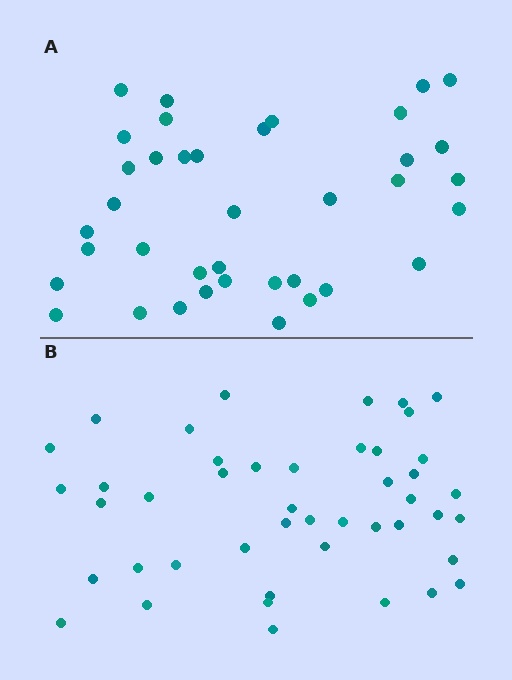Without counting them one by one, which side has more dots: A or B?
Region B (the bottom region) has more dots.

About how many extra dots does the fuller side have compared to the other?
Region B has roughly 8 or so more dots than region A.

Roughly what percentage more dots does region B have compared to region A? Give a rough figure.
About 20% more.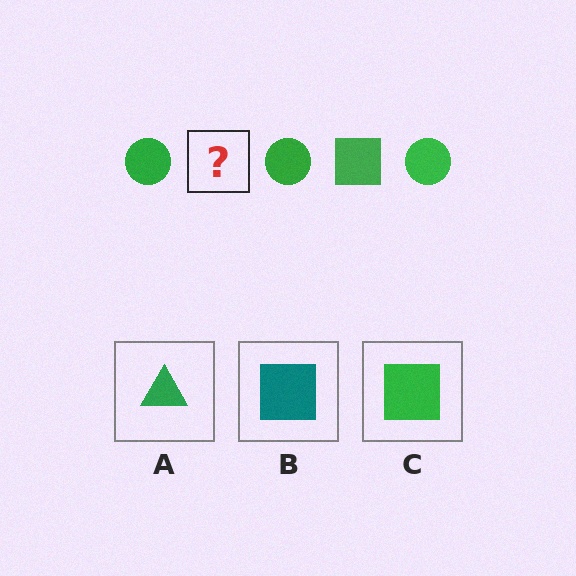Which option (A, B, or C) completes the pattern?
C.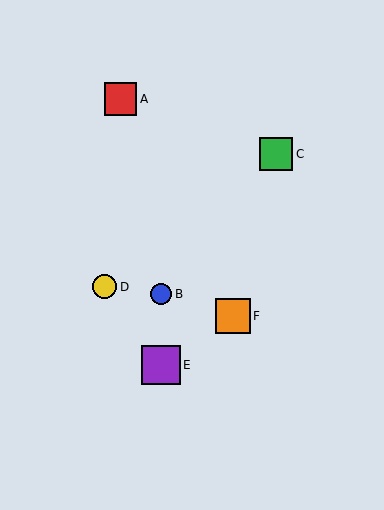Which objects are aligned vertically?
Objects B, E are aligned vertically.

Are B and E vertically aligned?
Yes, both are at x≈161.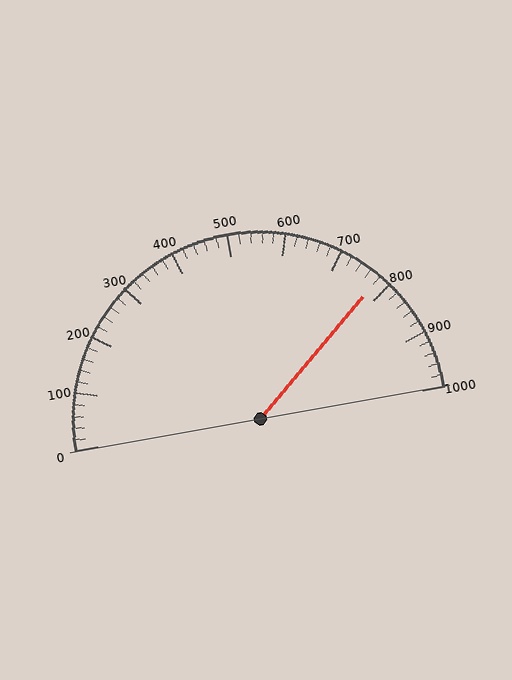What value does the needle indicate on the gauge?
The needle indicates approximately 780.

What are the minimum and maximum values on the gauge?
The gauge ranges from 0 to 1000.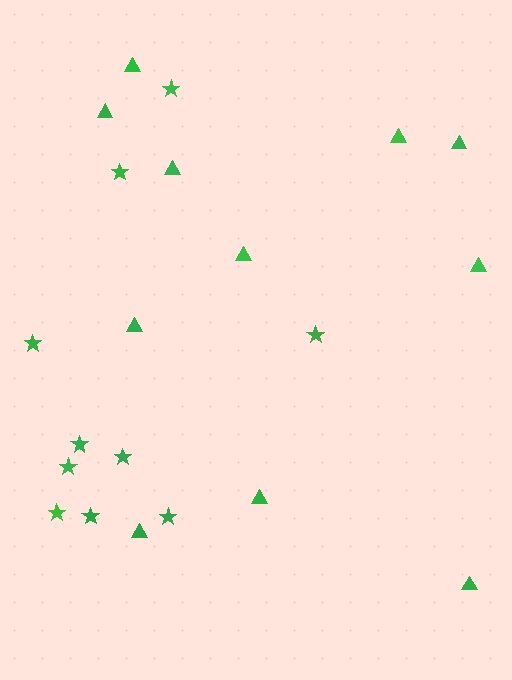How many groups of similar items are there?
There are 2 groups: one group of triangles (11) and one group of stars (10).